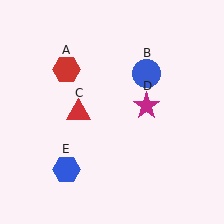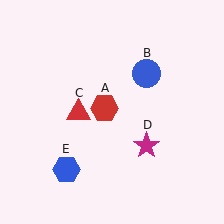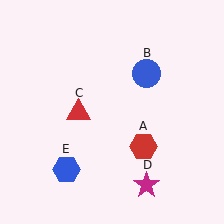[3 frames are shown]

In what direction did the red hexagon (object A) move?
The red hexagon (object A) moved down and to the right.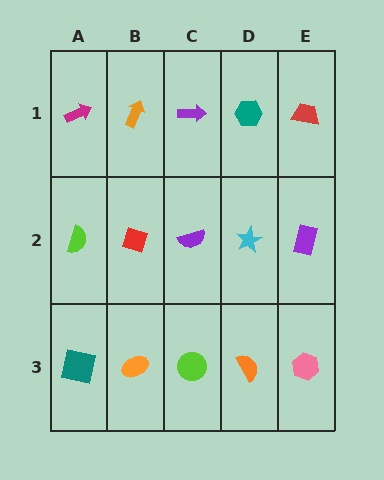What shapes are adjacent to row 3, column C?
A purple semicircle (row 2, column C), an orange ellipse (row 3, column B), an orange semicircle (row 3, column D).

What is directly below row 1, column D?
A cyan star.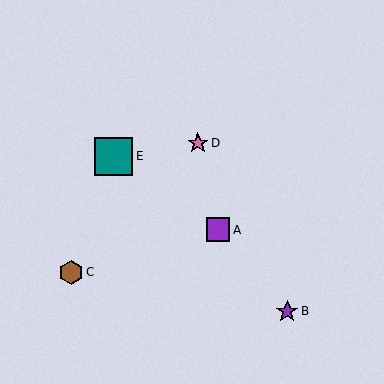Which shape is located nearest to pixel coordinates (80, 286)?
The brown hexagon (labeled C) at (71, 272) is nearest to that location.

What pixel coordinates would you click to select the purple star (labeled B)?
Click at (287, 311) to select the purple star B.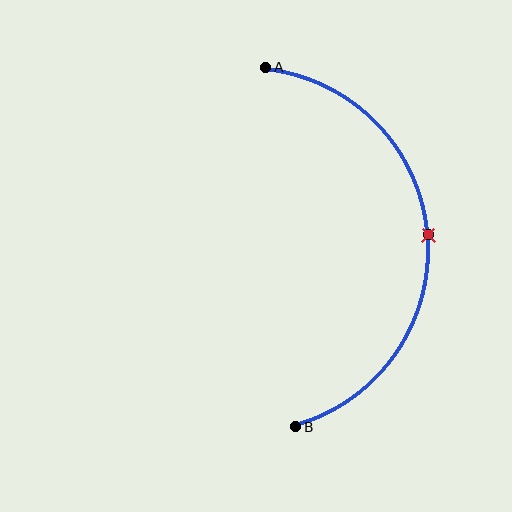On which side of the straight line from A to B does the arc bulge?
The arc bulges to the right of the straight line connecting A and B.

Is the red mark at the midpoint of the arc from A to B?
Yes. The red mark lies on the arc at equal arc-length from both A and B — it is the arc midpoint.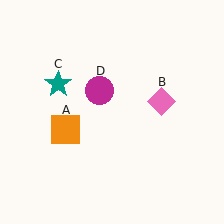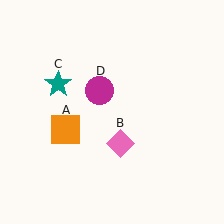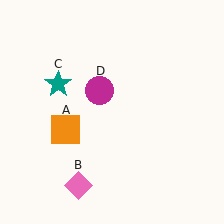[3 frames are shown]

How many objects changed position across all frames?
1 object changed position: pink diamond (object B).